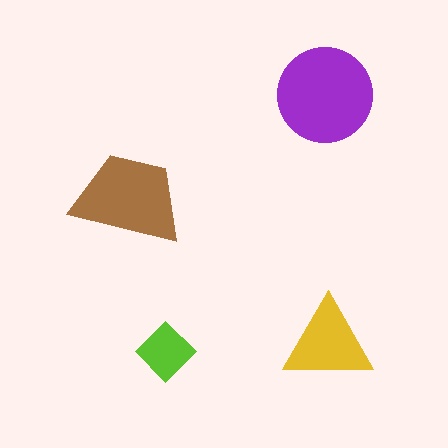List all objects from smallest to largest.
The lime diamond, the yellow triangle, the brown trapezoid, the purple circle.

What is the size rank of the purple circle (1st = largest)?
1st.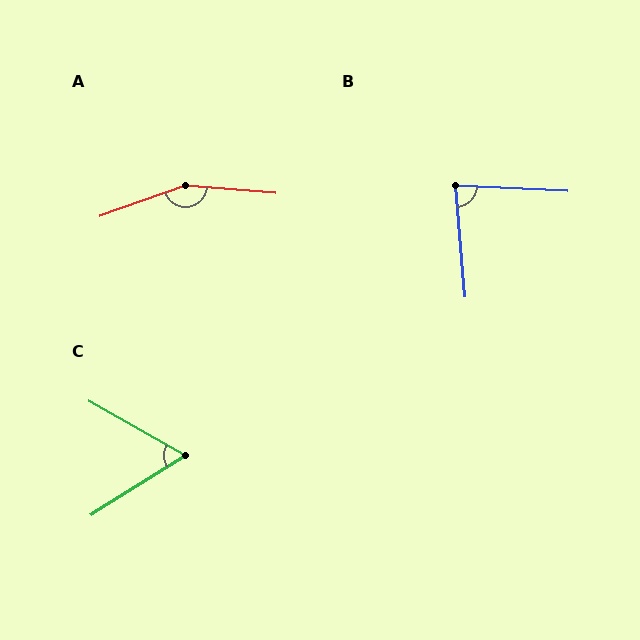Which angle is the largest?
A, at approximately 155 degrees.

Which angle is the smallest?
C, at approximately 62 degrees.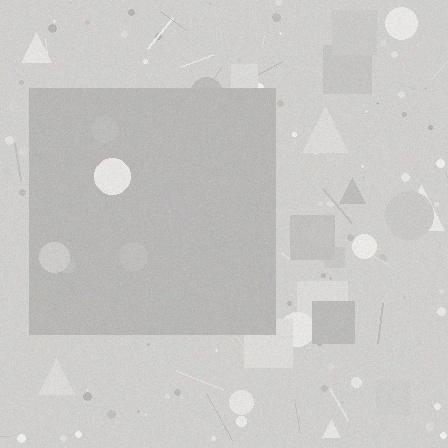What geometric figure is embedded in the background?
A square is embedded in the background.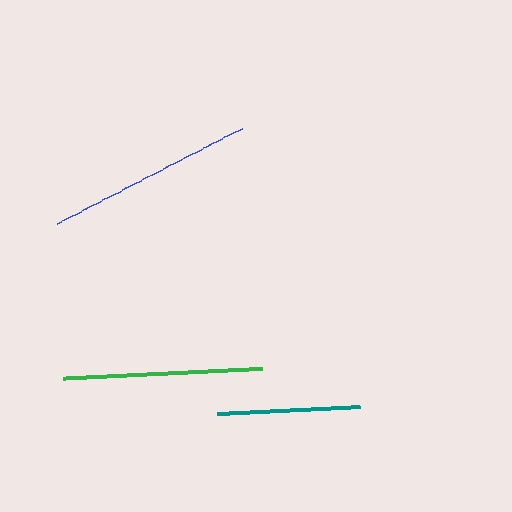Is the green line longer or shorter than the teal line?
The green line is longer than the teal line.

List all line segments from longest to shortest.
From longest to shortest: blue, green, teal.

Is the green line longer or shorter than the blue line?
The blue line is longer than the green line.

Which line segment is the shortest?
The teal line is the shortest at approximately 143 pixels.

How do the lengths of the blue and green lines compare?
The blue and green lines are approximately the same length.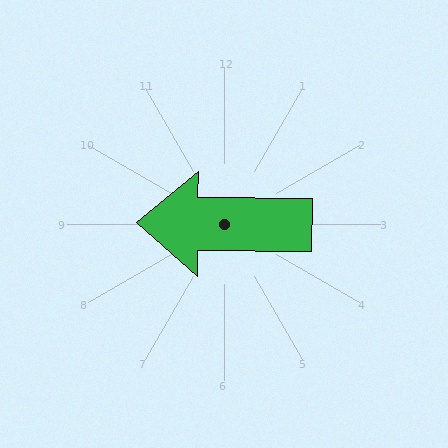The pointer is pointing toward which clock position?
Roughly 9 o'clock.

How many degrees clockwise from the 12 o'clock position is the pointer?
Approximately 271 degrees.